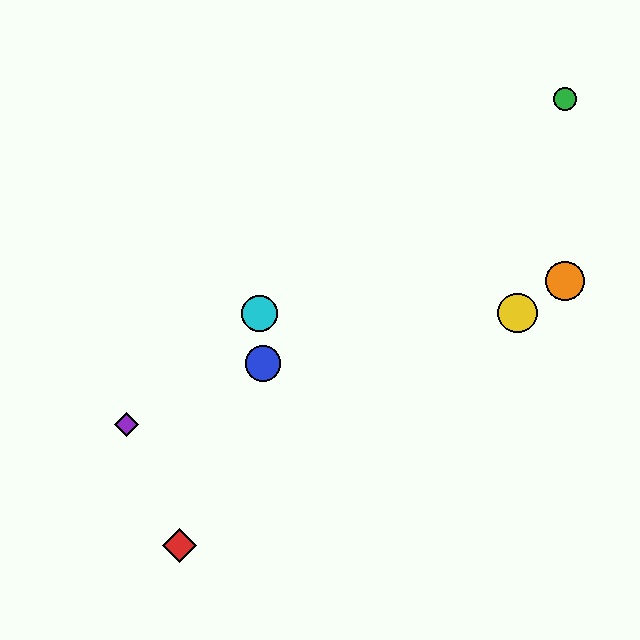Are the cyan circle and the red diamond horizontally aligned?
No, the cyan circle is at y≈313 and the red diamond is at y≈546.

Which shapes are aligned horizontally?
The yellow circle, the cyan circle are aligned horizontally.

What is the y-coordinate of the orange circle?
The orange circle is at y≈281.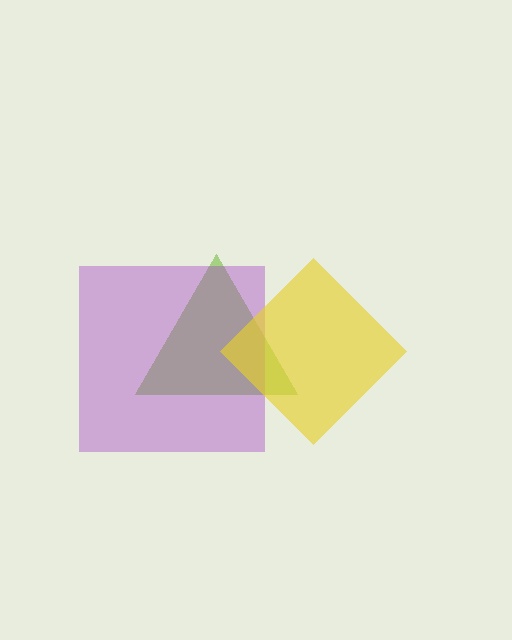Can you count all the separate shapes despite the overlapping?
Yes, there are 3 separate shapes.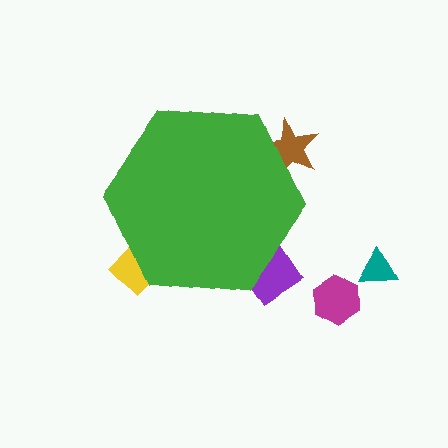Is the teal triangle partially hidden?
No, the teal triangle is fully visible.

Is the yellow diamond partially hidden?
Yes, the yellow diamond is partially hidden behind the green hexagon.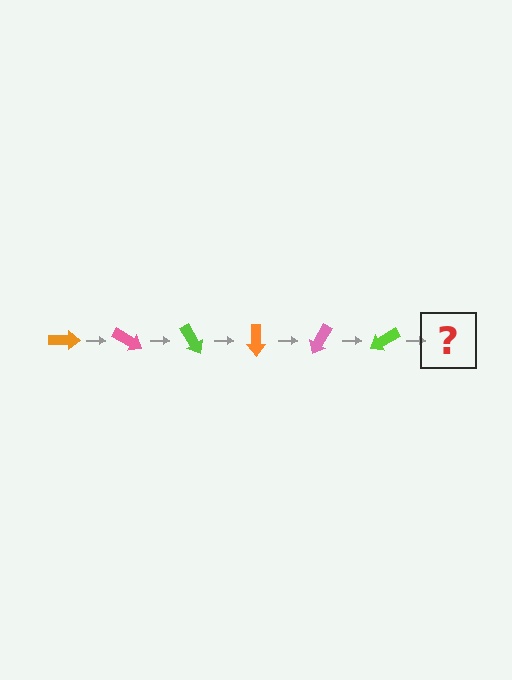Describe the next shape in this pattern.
It should be an orange arrow, rotated 180 degrees from the start.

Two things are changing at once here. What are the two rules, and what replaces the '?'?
The two rules are that it rotates 30 degrees each step and the color cycles through orange, pink, and lime. The '?' should be an orange arrow, rotated 180 degrees from the start.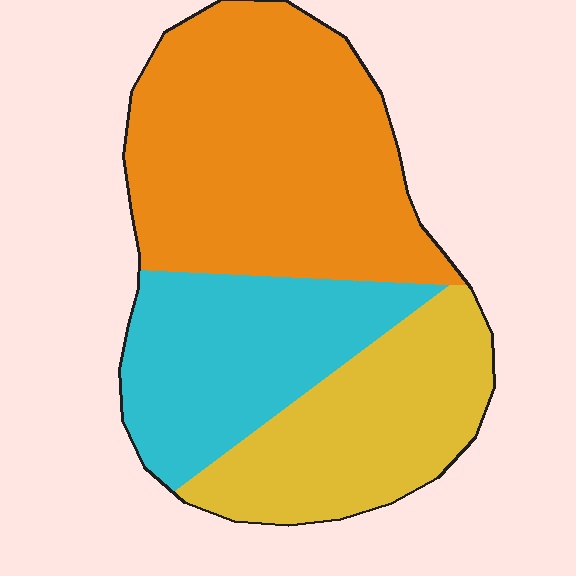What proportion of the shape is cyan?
Cyan covers 27% of the shape.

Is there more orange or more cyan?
Orange.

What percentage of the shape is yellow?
Yellow covers 27% of the shape.